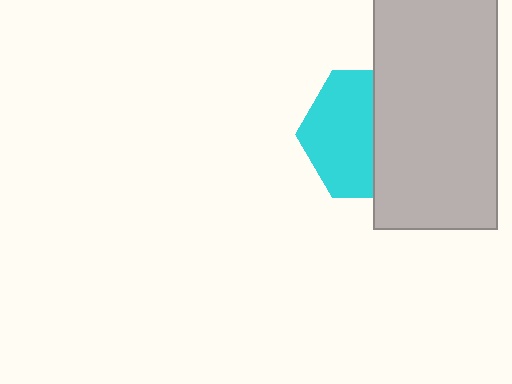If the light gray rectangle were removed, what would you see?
You would see the complete cyan hexagon.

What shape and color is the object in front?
The object in front is a light gray rectangle.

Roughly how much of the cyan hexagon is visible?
About half of it is visible (roughly 55%).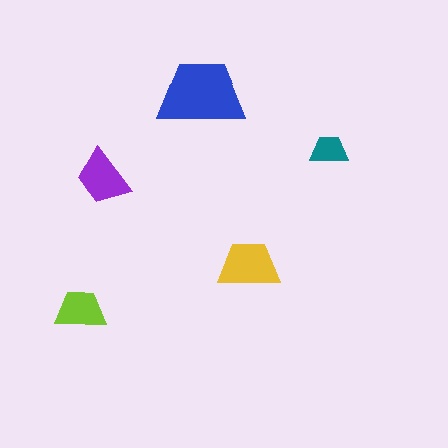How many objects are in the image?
There are 5 objects in the image.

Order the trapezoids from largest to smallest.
the blue one, the yellow one, the purple one, the lime one, the teal one.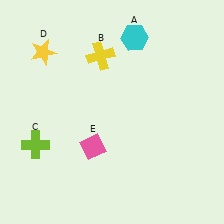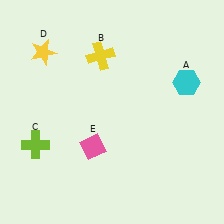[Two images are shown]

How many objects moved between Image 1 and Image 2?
1 object moved between the two images.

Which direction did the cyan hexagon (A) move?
The cyan hexagon (A) moved right.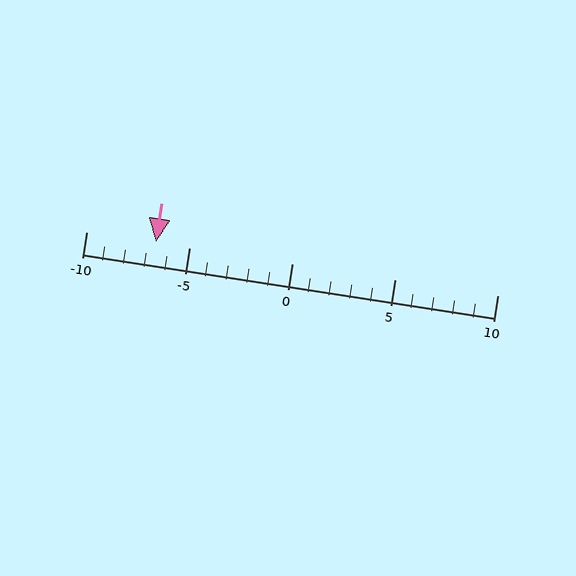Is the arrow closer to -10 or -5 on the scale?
The arrow is closer to -5.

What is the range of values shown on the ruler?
The ruler shows values from -10 to 10.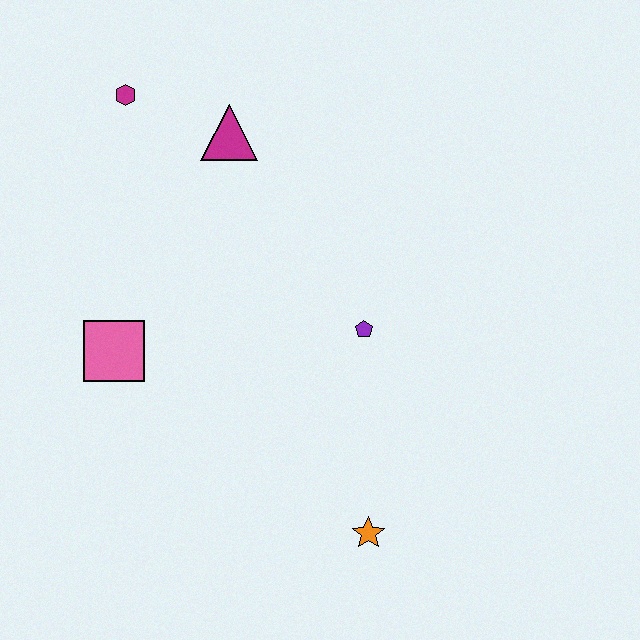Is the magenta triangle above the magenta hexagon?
No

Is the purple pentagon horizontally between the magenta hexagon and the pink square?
No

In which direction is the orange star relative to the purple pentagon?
The orange star is below the purple pentagon.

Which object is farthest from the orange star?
The magenta hexagon is farthest from the orange star.